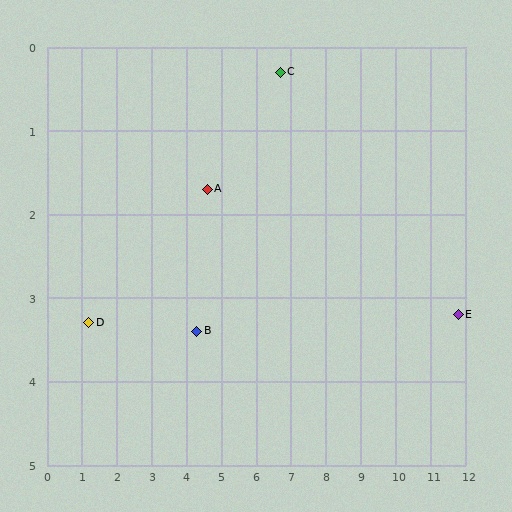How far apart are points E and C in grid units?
Points E and C are about 5.9 grid units apart.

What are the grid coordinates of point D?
Point D is at approximately (1.2, 3.3).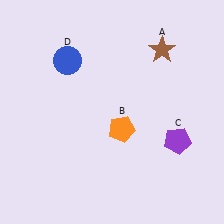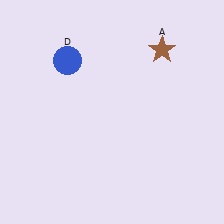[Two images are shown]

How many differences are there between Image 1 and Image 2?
There are 2 differences between the two images.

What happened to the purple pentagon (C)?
The purple pentagon (C) was removed in Image 2. It was in the bottom-right area of Image 1.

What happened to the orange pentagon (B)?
The orange pentagon (B) was removed in Image 2. It was in the bottom-right area of Image 1.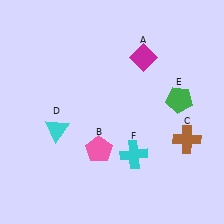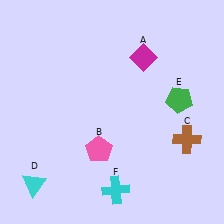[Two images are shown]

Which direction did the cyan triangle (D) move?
The cyan triangle (D) moved down.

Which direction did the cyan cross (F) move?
The cyan cross (F) moved down.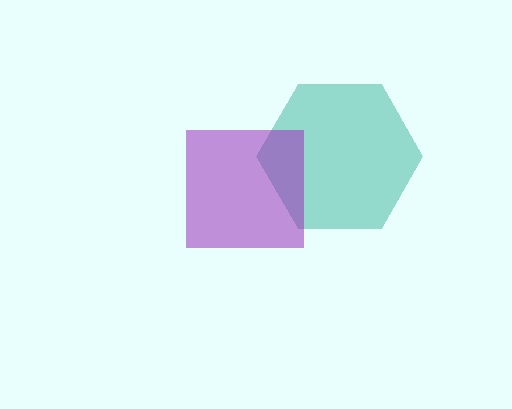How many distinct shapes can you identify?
There are 2 distinct shapes: a teal hexagon, a purple square.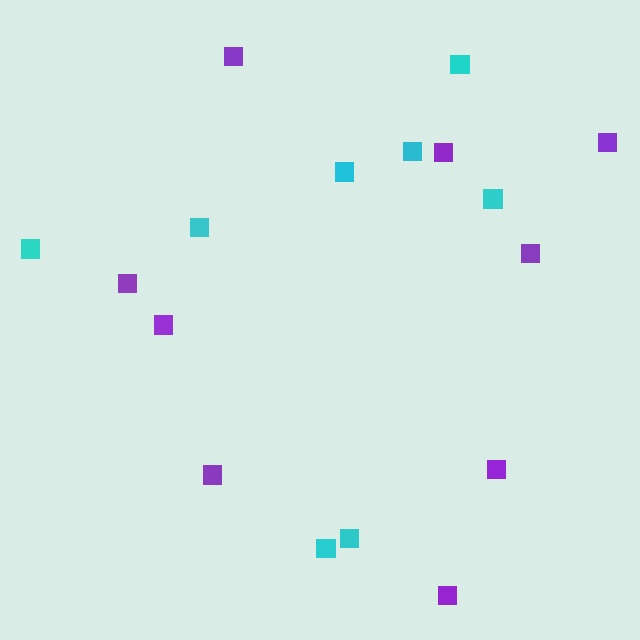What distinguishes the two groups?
There are 2 groups: one group of cyan squares (8) and one group of purple squares (9).